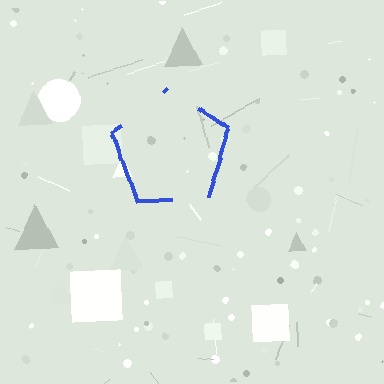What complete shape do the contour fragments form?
The contour fragments form a pentagon.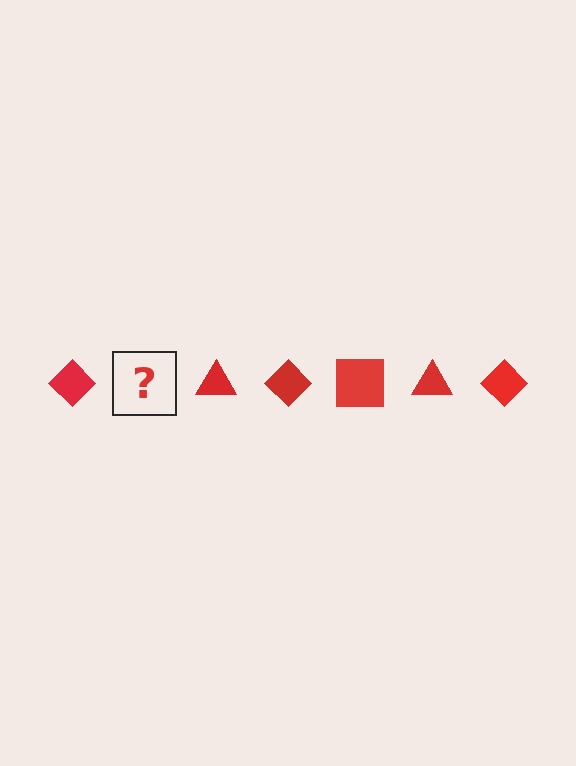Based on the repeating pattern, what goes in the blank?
The blank should be a red square.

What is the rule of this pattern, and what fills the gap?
The rule is that the pattern cycles through diamond, square, triangle shapes in red. The gap should be filled with a red square.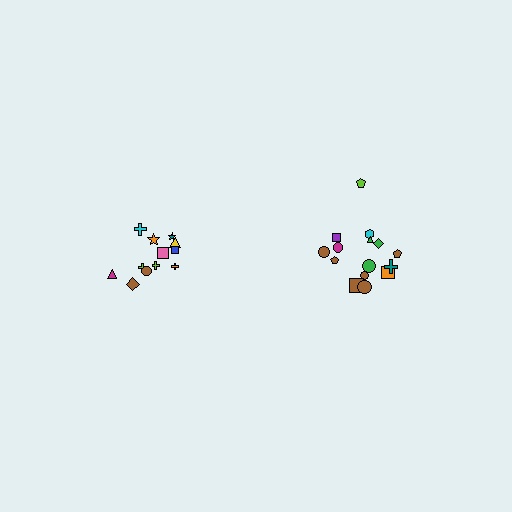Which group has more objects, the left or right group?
The right group.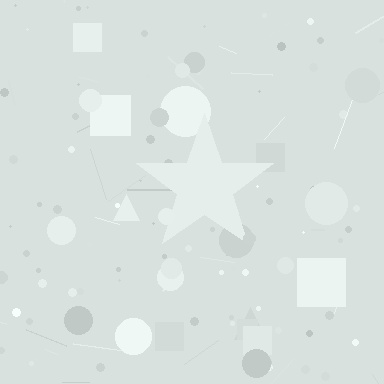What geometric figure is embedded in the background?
A star is embedded in the background.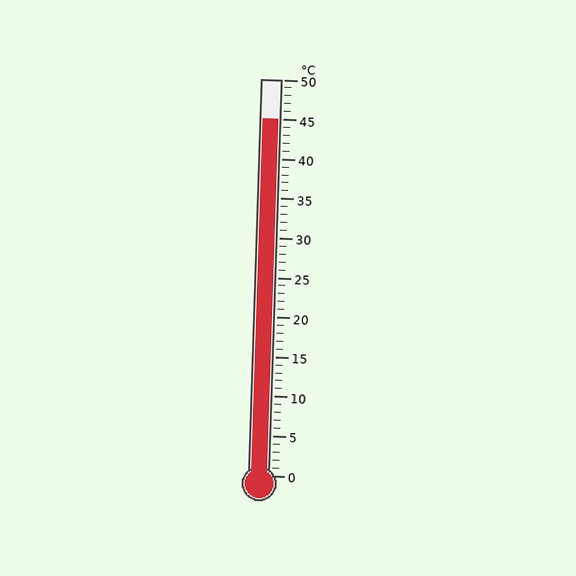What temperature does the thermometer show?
The thermometer shows approximately 45°C.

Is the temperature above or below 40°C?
The temperature is above 40°C.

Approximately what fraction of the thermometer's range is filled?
The thermometer is filled to approximately 90% of its range.